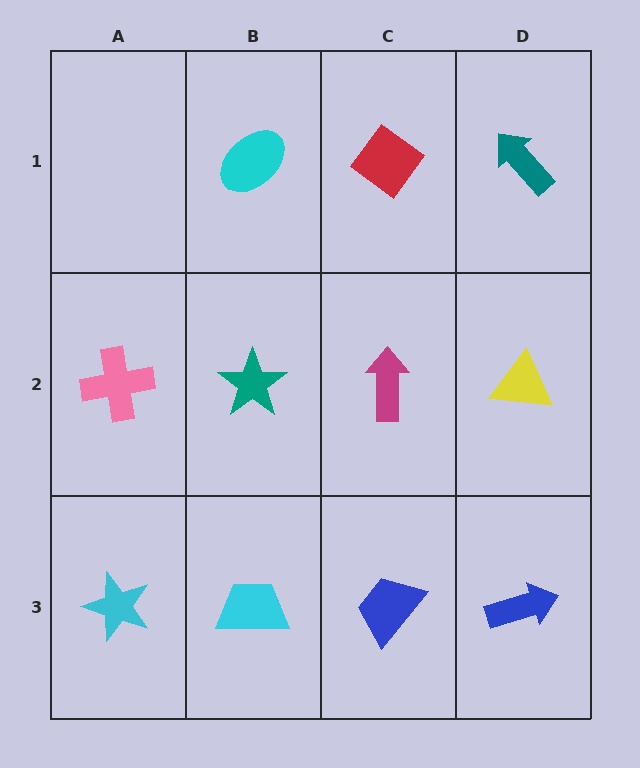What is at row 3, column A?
A cyan star.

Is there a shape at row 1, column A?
No, that cell is empty.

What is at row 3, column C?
A blue trapezoid.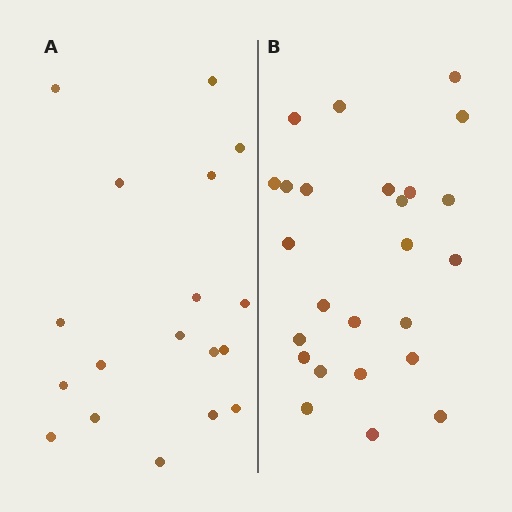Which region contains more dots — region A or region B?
Region B (the right region) has more dots.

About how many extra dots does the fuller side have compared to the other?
Region B has roughly 8 or so more dots than region A.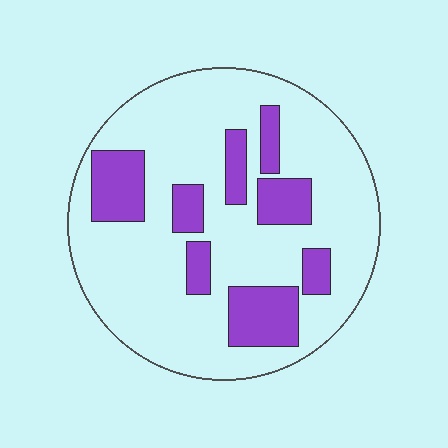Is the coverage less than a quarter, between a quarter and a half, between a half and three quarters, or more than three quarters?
Less than a quarter.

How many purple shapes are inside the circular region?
8.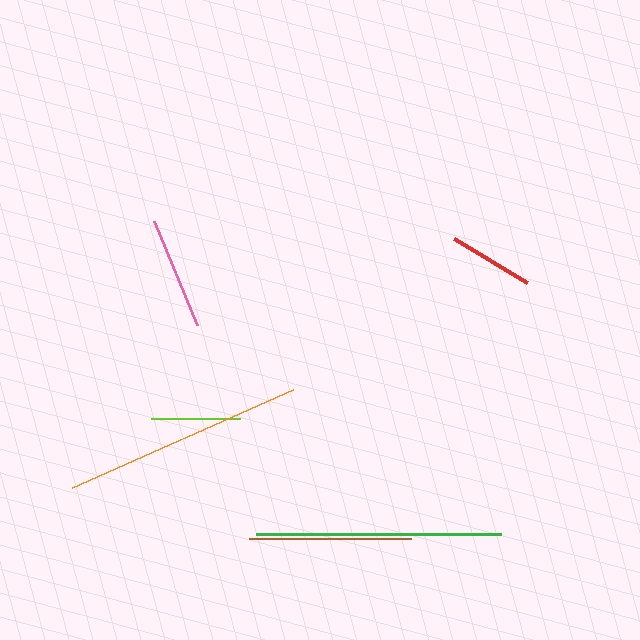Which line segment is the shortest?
The red line is the shortest at approximately 85 pixels.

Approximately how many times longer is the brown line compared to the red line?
The brown line is approximately 1.9 times the length of the red line.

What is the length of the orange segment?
The orange segment is approximately 241 pixels long.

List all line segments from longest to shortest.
From longest to shortest: green, orange, brown, pink, lime, red.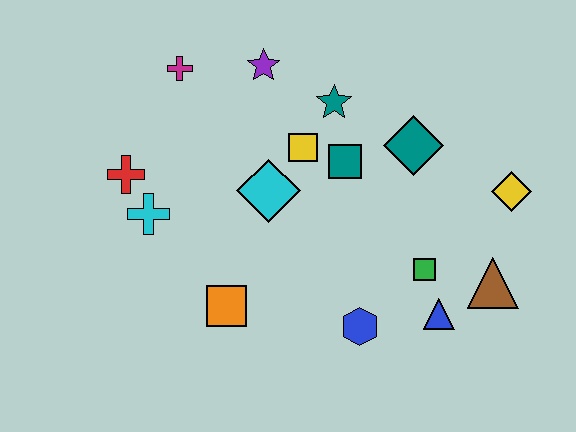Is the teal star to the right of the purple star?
Yes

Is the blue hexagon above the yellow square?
No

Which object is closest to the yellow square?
The teal square is closest to the yellow square.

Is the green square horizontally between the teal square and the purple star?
No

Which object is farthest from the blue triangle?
The magenta cross is farthest from the blue triangle.